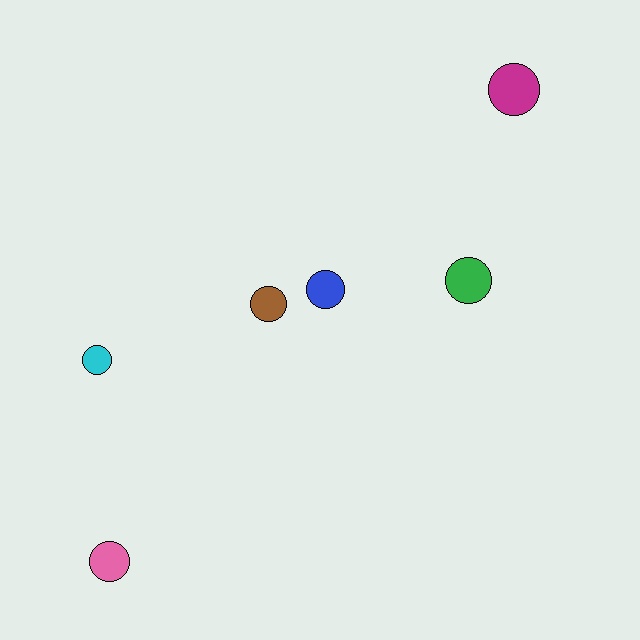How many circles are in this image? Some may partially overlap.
There are 6 circles.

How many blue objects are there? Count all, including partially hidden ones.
There is 1 blue object.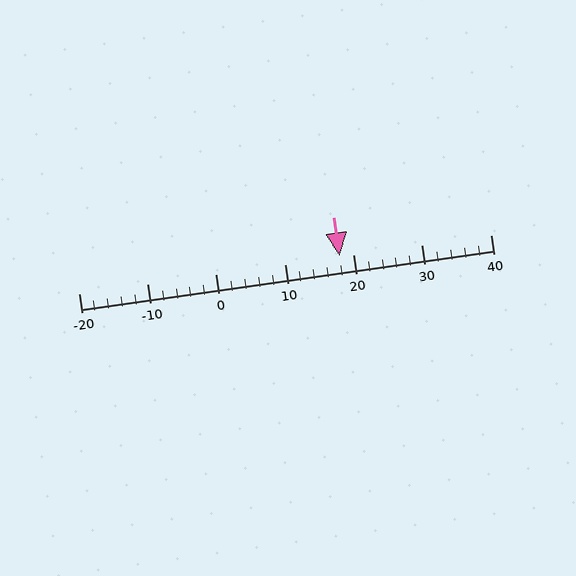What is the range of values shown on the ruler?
The ruler shows values from -20 to 40.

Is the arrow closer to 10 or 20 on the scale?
The arrow is closer to 20.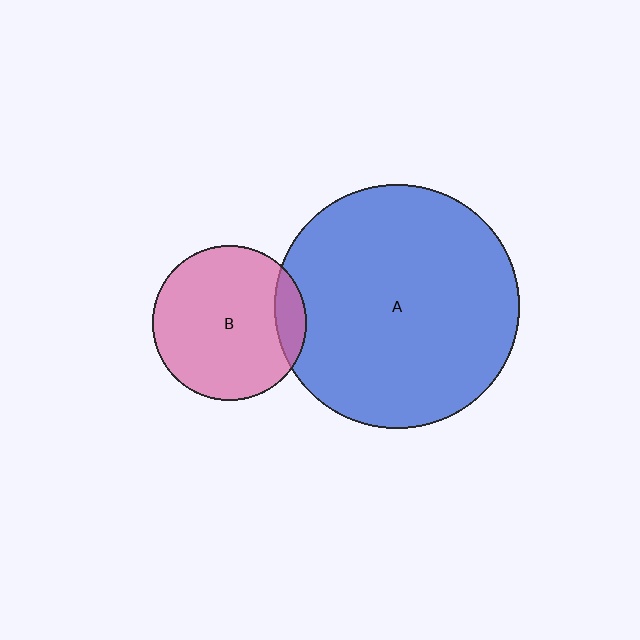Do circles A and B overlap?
Yes.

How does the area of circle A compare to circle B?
Approximately 2.5 times.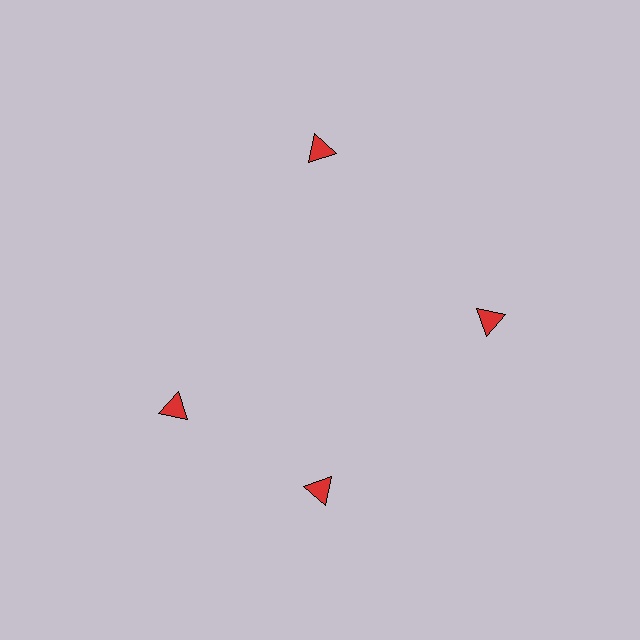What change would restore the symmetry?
The symmetry would be restored by rotating it back into even spacing with its neighbors so that all 4 triangles sit at equal angles and equal distance from the center.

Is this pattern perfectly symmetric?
No. The 4 red triangles are arranged in a ring, but one element near the 9 o'clock position is rotated out of alignment along the ring, breaking the 4-fold rotational symmetry.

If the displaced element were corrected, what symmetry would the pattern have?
It would have 4-fold rotational symmetry — the pattern would map onto itself every 90 degrees.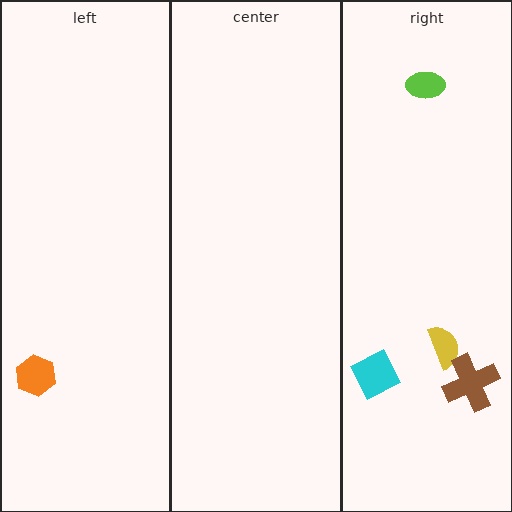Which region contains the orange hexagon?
The left region.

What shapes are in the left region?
The orange hexagon.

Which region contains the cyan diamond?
The right region.